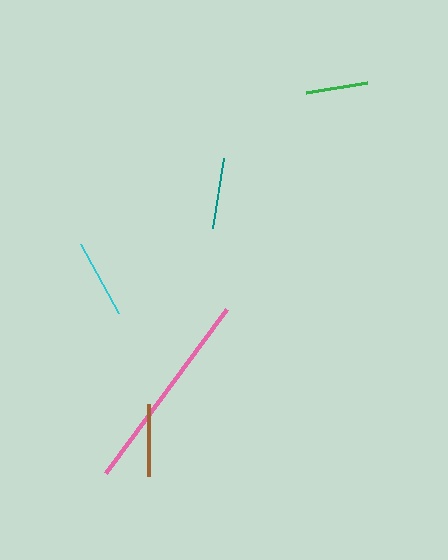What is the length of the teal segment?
The teal segment is approximately 70 pixels long.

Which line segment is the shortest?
The green line is the shortest at approximately 61 pixels.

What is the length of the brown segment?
The brown segment is approximately 72 pixels long.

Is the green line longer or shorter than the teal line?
The teal line is longer than the green line.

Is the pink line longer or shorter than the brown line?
The pink line is longer than the brown line.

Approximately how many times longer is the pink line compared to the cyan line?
The pink line is approximately 2.6 times the length of the cyan line.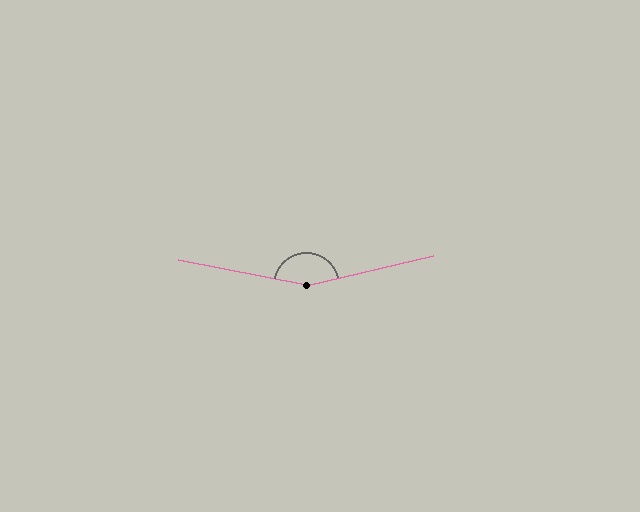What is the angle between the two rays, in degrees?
Approximately 156 degrees.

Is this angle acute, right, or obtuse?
It is obtuse.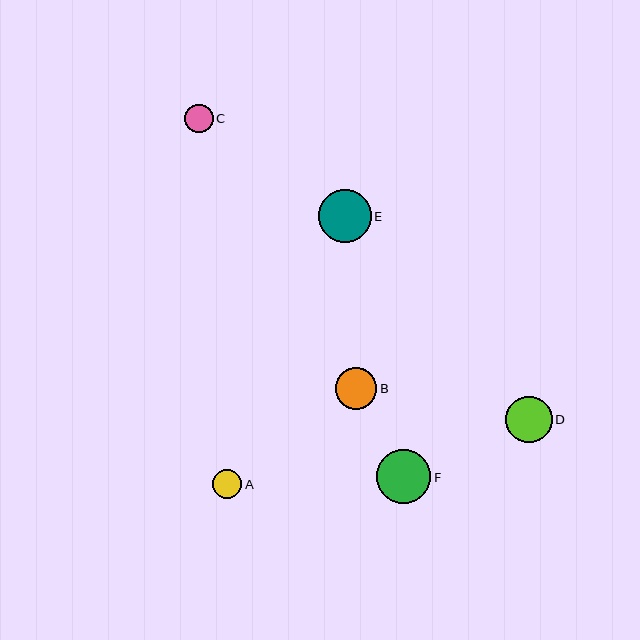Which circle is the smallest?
Circle C is the smallest with a size of approximately 28 pixels.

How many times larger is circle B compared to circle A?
Circle B is approximately 1.4 times the size of circle A.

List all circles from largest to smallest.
From largest to smallest: F, E, D, B, A, C.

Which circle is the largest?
Circle F is the largest with a size of approximately 54 pixels.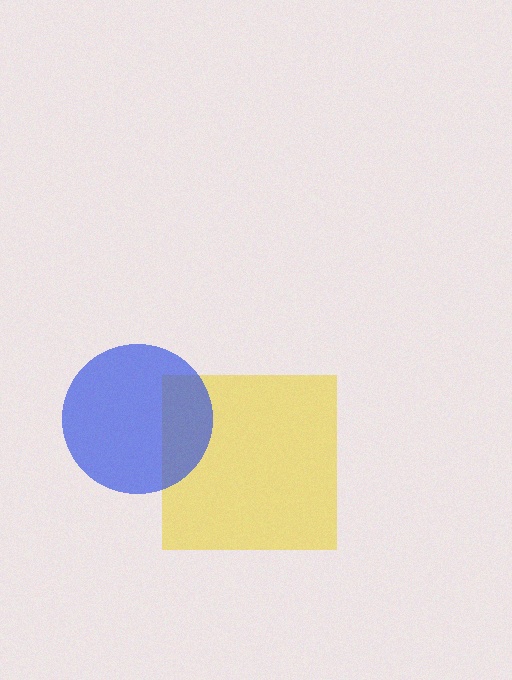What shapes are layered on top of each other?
The layered shapes are: a yellow square, a blue circle.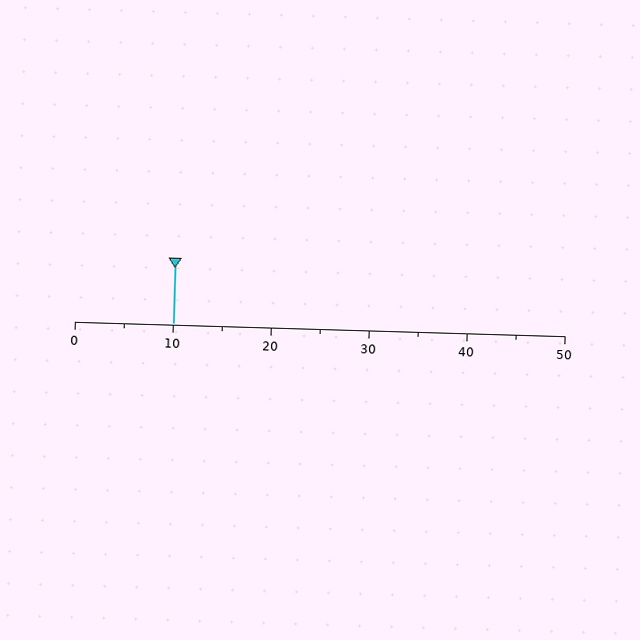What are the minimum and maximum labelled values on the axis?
The axis runs from 0 to 50.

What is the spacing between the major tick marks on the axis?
The major ticks are spaced 10 apart.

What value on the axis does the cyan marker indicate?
The marker indicates approximately 10.